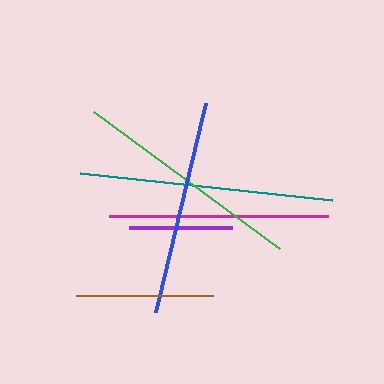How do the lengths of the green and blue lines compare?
The green and blue lines are approximately the same length.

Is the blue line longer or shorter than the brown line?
The blue line is longer than the brown line.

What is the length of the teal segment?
The teal segment is approximately 254 pixels long.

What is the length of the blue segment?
The blue segment is approximately 215 pixels long.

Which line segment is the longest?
The teal line is the longest at approximately 254 pixels.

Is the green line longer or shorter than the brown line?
The green line is longer than the brown line.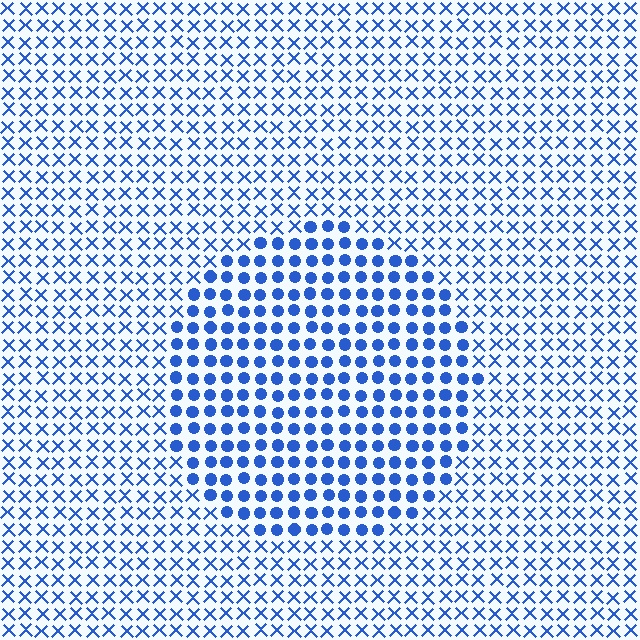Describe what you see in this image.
The image is filled with small blue elements arranged in a uniform grid. A circle-shaped region contains circles, while the surrounding area contains X marks. The boundary is defined purely by the change in element shape.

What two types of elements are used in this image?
The image uses circles inside the circle region and X marks outside it.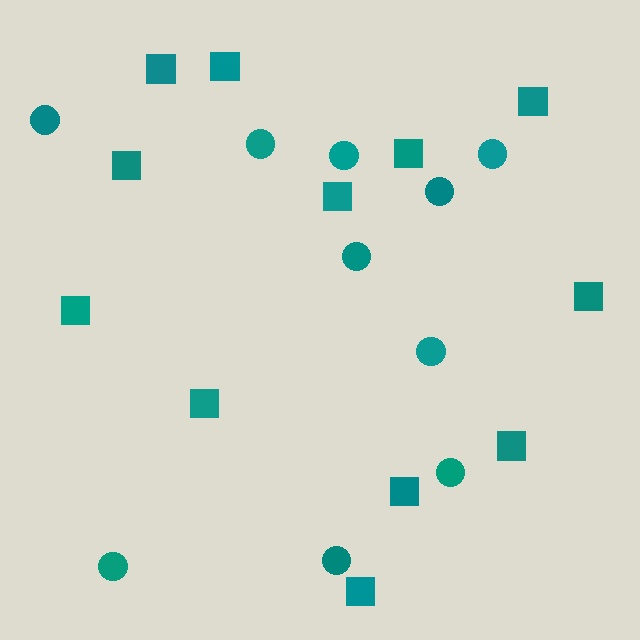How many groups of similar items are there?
There are 2 groups: one group of squares (12) and one group of circles (10).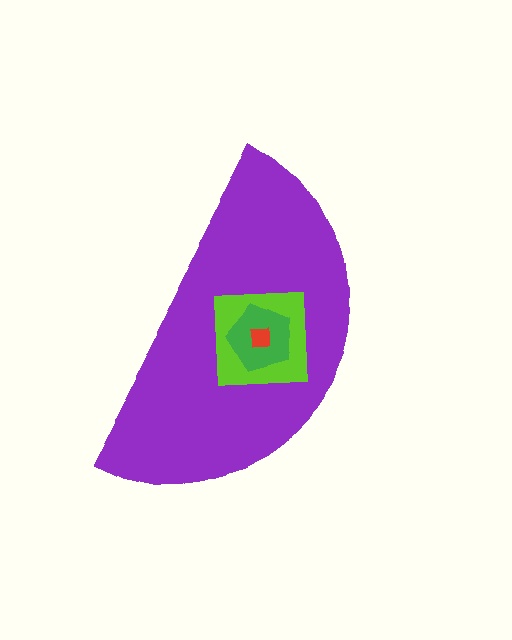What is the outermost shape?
The purple semicircle.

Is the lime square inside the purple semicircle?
Yes.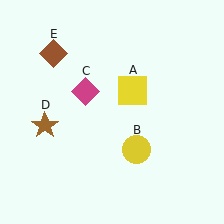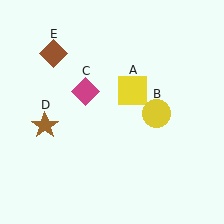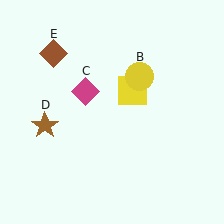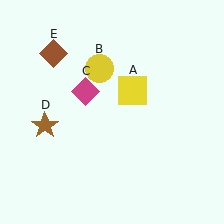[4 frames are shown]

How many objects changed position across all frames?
1 object changed position: yellow circle (object B).